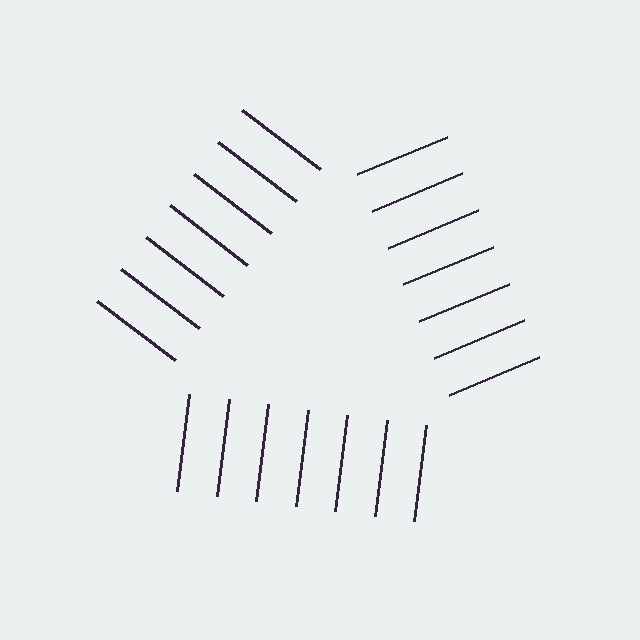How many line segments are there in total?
21 — 7 along each of the 3 edges.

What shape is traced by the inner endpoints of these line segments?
An illusory triangle — the line segments terminate on its edges but no continuous stroke is drawn.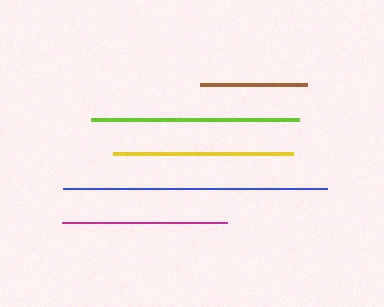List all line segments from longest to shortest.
From longest to shortest: blue, lime, yellow, magenta, brown.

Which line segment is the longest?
The blue line is the longest at approximately 264 pixels.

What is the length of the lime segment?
The lime segment is approximately 208 pixels long.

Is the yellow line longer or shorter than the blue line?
The blue line is longer than the yellow line.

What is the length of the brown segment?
The brown segment is approximately 107 pixels long.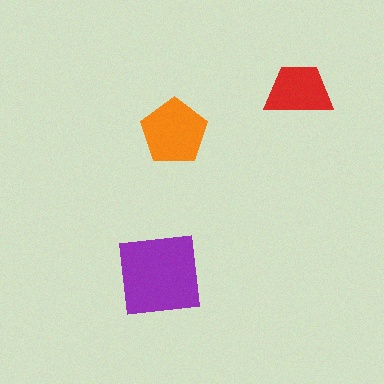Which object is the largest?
The purple square.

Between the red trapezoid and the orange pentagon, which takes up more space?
The orange pentagon.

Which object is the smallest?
The red trapezoid.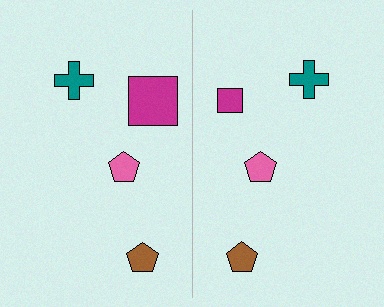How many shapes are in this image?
There are 8 shapes in this image.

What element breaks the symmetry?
The magenta square on the right side has a different size than its mirror counterpart.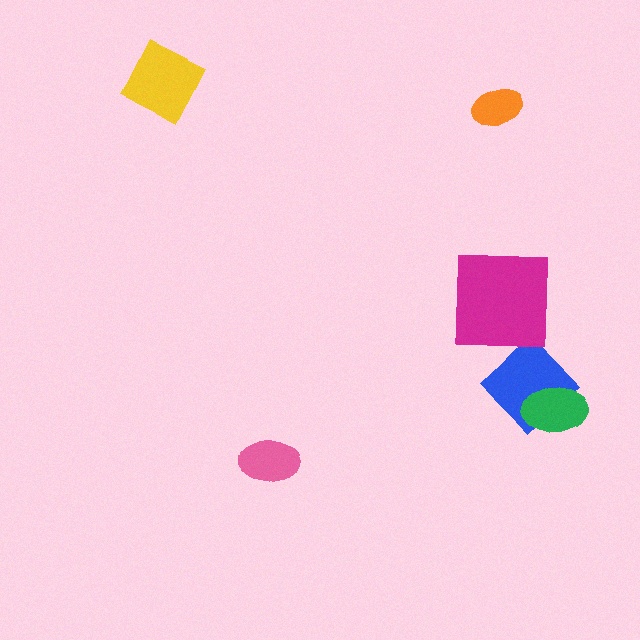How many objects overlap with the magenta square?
0 objects overlap with the magenta square.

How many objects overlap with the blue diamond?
1 object overlaps with the blue diamond.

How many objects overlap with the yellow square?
0 objects overlap with the yellow square.